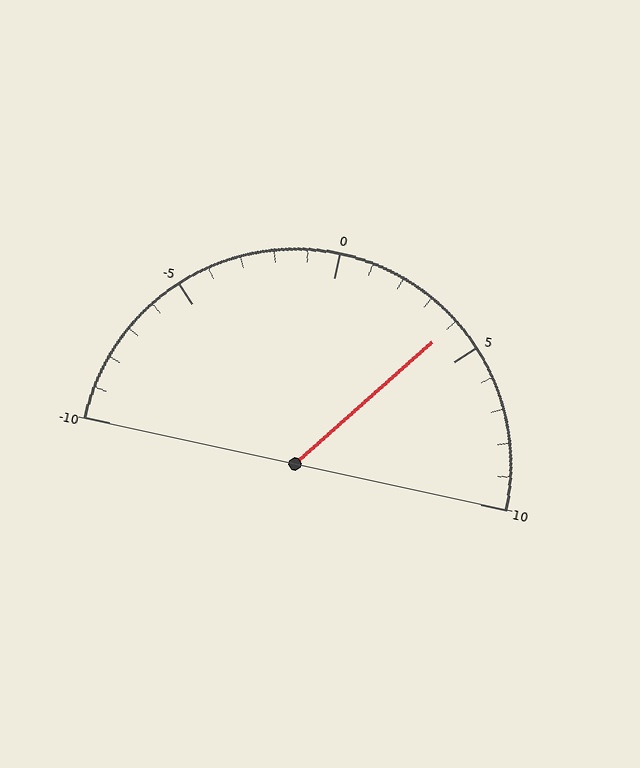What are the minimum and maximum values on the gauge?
The gauge ranges from -10 to 10.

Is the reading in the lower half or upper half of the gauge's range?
The reading is in the upper half of the range (-10 to 10).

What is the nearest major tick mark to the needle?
The nearest major tick mark is 5.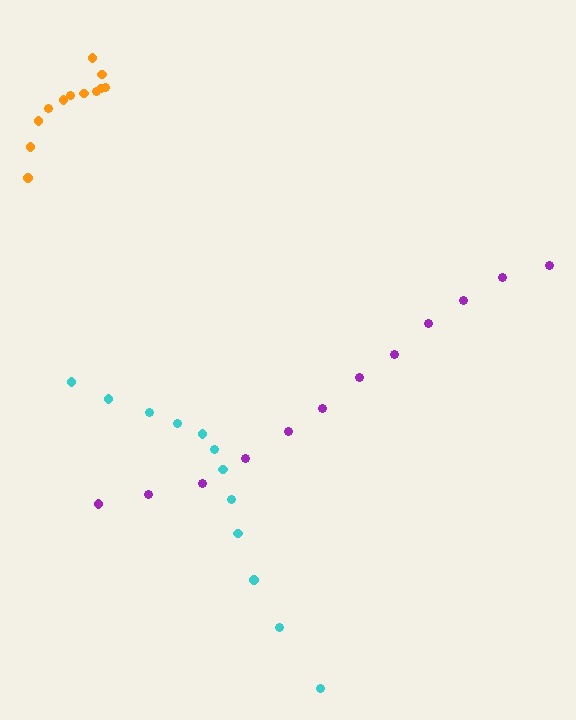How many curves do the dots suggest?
There are 3 distinct paths.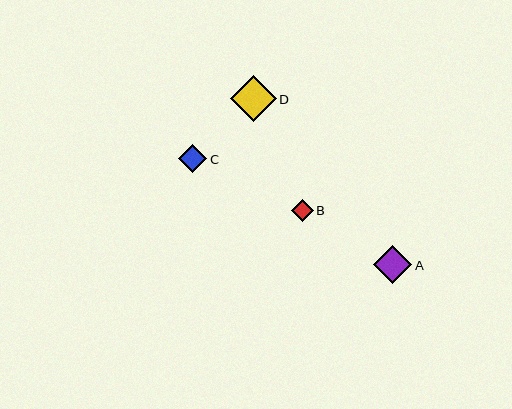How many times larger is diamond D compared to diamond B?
Diamond D is approximately 2.2 times the size of diamond B.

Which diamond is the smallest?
Diamond B is the smallest with a size of approximately 21 pixels.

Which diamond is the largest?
Diamond D is the largest with a size of approximately 46 pixels.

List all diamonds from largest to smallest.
From largest to smallest: D, A, C, B.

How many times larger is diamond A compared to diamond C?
Diamond A is approximately 1.4 times the size of diamond C.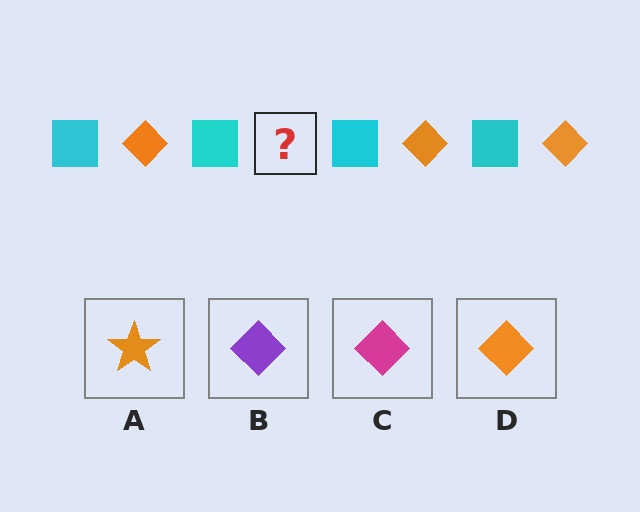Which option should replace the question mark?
Option D.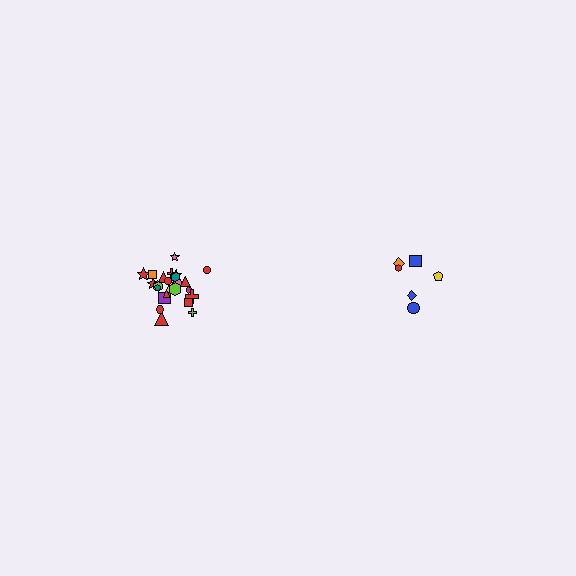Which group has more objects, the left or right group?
The left group.